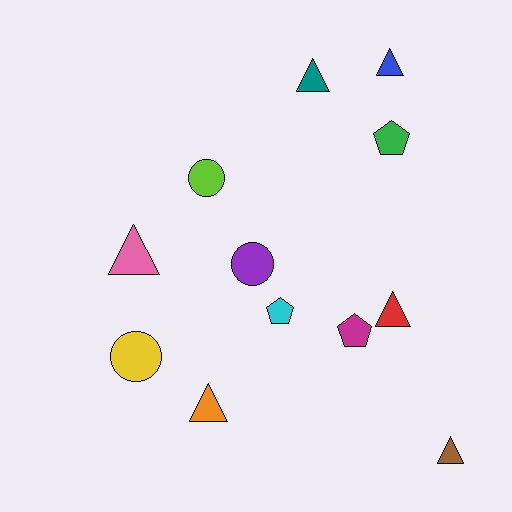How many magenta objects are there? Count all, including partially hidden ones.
There is 1 magenta object.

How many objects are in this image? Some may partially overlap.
There are 12 objects.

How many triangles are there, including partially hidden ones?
There are 6 triangles.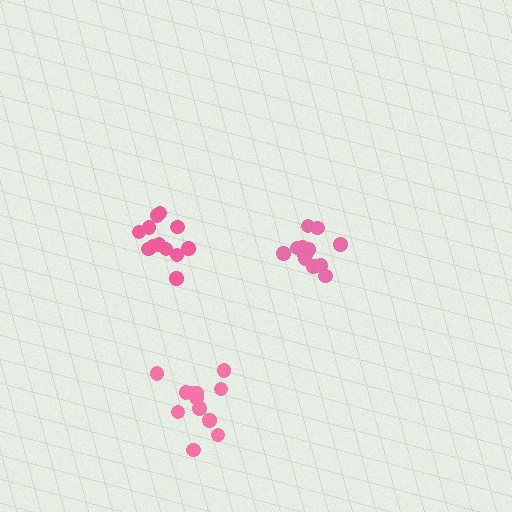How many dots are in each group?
Group 1: 13 dots, Group 2: 12 dots, Group 3: 12 dots (37 total).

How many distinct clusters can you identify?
There are 3 distinct clusters.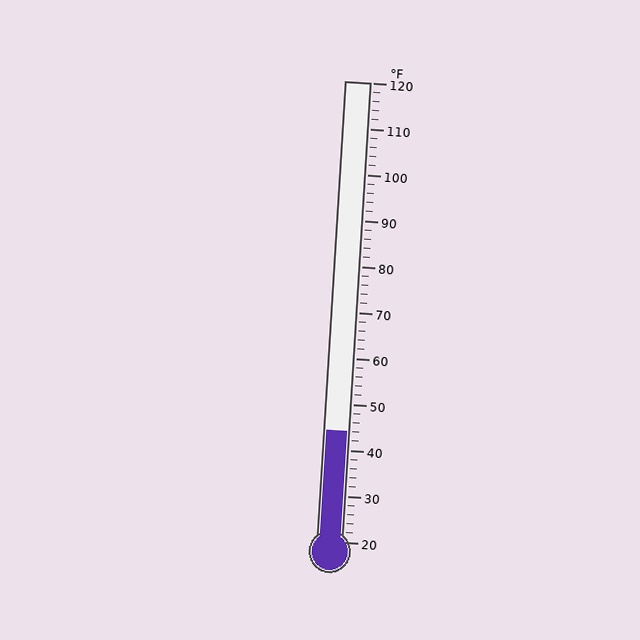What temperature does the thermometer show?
The thermometer shows approximately 44°F.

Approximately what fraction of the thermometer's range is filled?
The thermometer is filled to approximately 25% of its range.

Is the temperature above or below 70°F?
The temperature is below 70°F.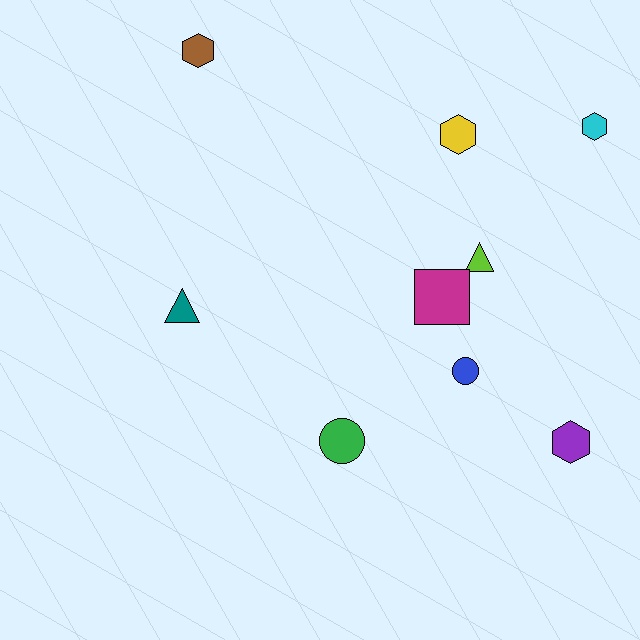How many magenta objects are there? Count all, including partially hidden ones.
There is 1 magenta object.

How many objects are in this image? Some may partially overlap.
There are 9 objects.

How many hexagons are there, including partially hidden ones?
There are 4 hexagons.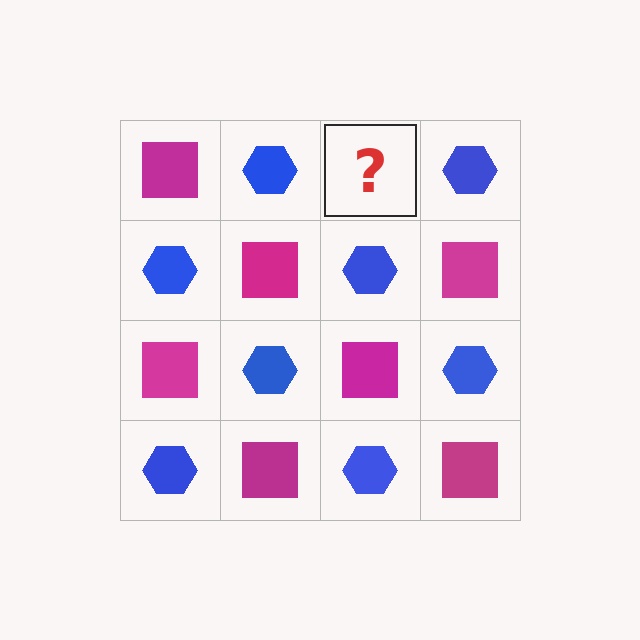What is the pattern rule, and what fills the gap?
The rule is that it alternates magenta square and blue hexagon in a checkerboard pattern. The gap should be filled with a magenta square.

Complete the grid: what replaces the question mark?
The question mark should be replaced with a magenta square.